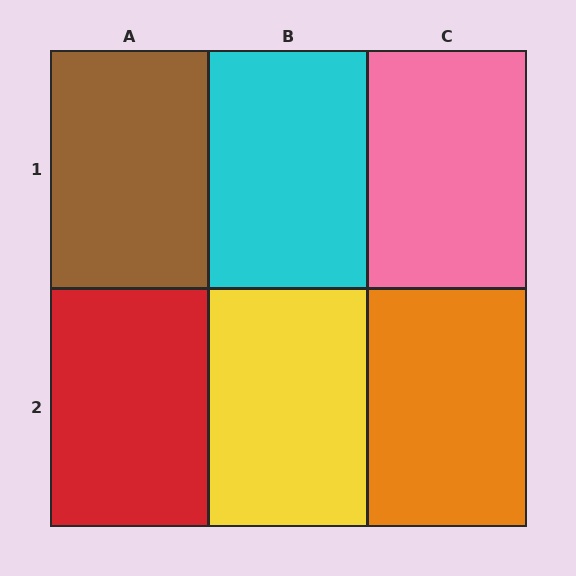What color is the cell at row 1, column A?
Brown.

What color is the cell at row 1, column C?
Pink.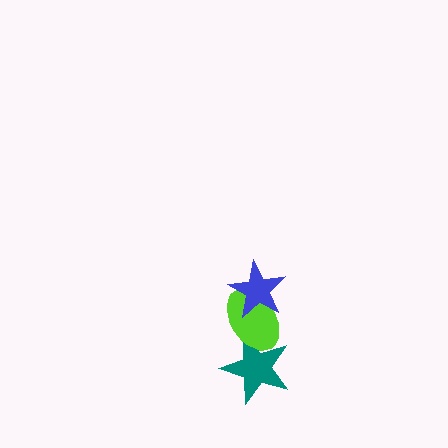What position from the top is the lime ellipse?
The lime ellipse is 2nd from the top.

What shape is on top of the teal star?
The lime ellipse is on top of the teal star.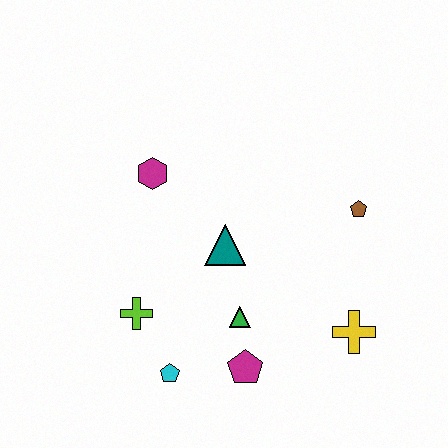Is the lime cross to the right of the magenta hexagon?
No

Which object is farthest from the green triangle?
The magenta hexagon is farthest from the green triangle.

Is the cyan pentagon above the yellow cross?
No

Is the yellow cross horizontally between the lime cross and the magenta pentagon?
No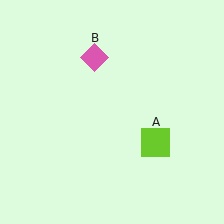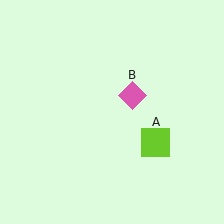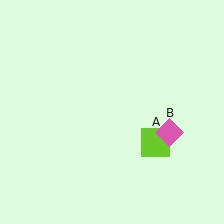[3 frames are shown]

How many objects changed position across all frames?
1 object changed position: pink diamond (object B).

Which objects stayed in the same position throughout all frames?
Lime square (object A) remained stationary.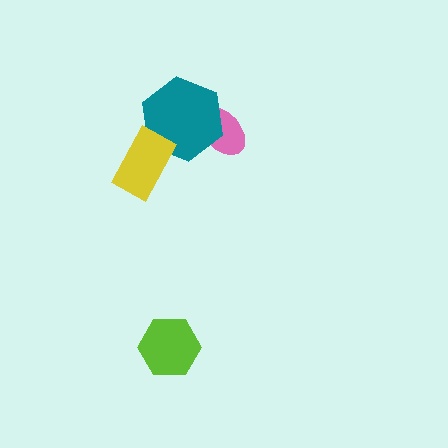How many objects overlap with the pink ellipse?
1 object overlaps with the pink ellipse.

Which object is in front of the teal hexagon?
The yellow rectangle is in front of the teal hexagon.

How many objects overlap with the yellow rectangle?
1 object overlaps with the yellow rectangle.